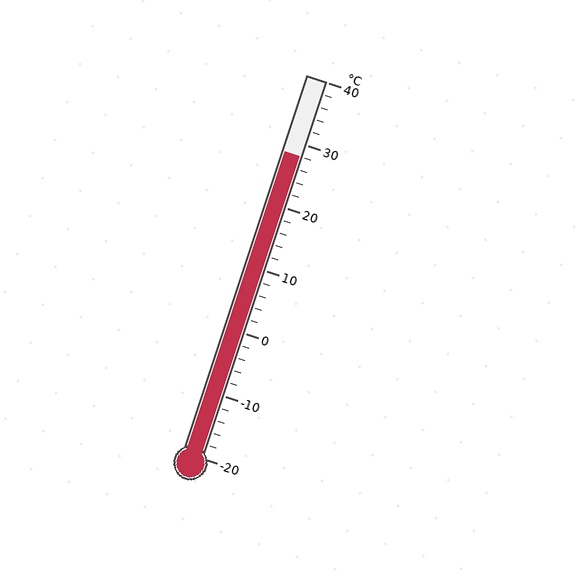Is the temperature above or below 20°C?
The temperature is above 20°C.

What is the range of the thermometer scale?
The thermometer scale ranges from -20°C to 40°C.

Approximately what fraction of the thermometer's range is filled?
The thermometer is filled to approximately 80% of its range.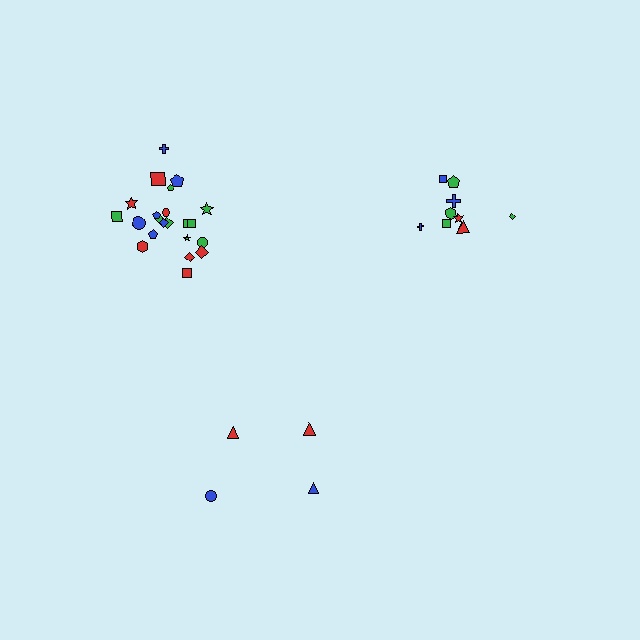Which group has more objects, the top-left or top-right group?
The top-left group.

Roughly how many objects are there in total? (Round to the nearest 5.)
Roughly 35 objects in total.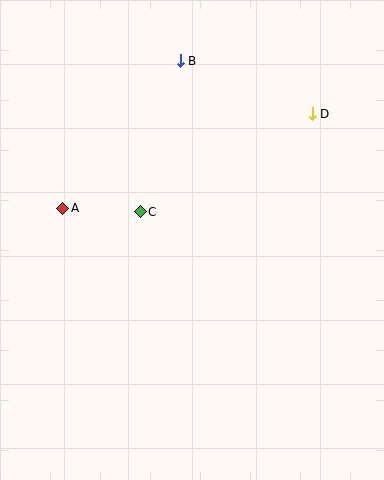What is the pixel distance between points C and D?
The distance between C and D is 198 pixels.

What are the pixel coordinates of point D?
Point D is at (312, 114).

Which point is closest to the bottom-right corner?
Point C is closest to the bottom-right corner.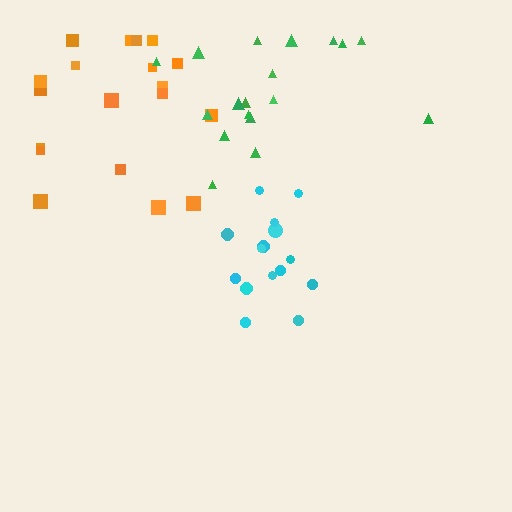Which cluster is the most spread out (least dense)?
Green.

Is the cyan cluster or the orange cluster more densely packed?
Cyan.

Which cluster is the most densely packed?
Cyan.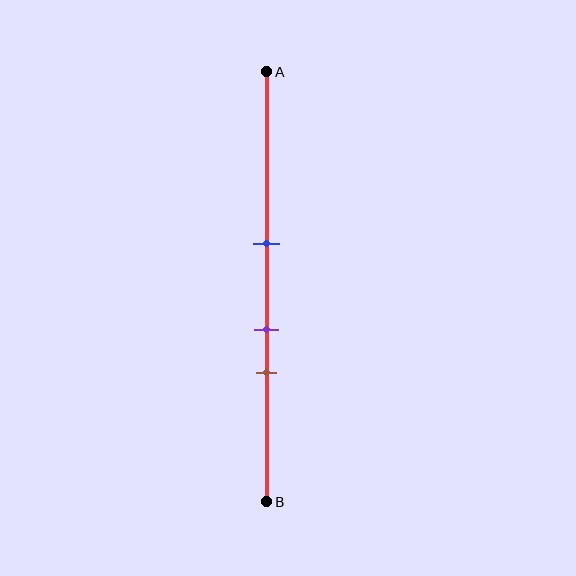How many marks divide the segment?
There are 3 marks dividing the segment.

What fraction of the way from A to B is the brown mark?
The brown mark is approximately 70% (0.7) of the way from A to B.